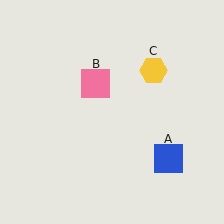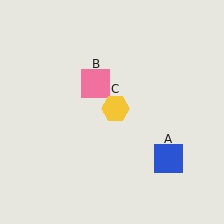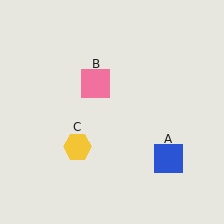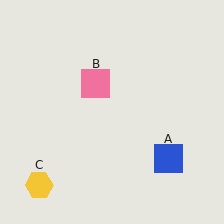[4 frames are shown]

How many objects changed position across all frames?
1 object changed position: yellow hexagon (object C).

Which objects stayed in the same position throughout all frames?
Blue square (object A) and pink square (object B) remained stationary.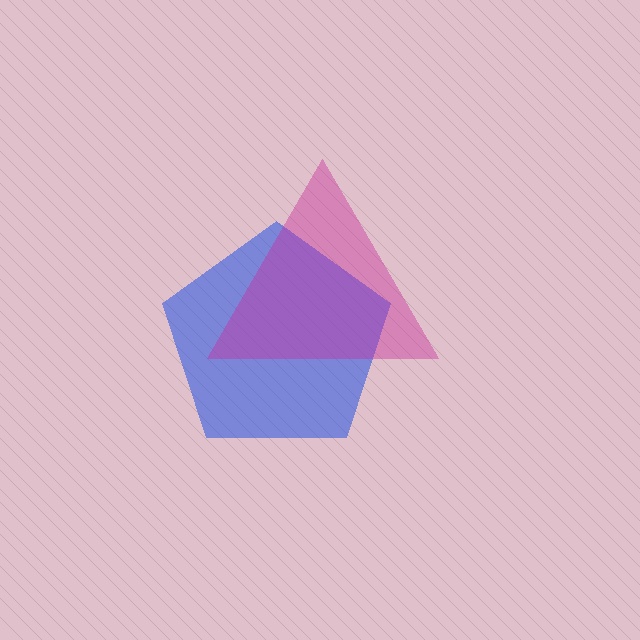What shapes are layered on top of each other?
The layered shapes are: a blue pentagon, a magenta triangle.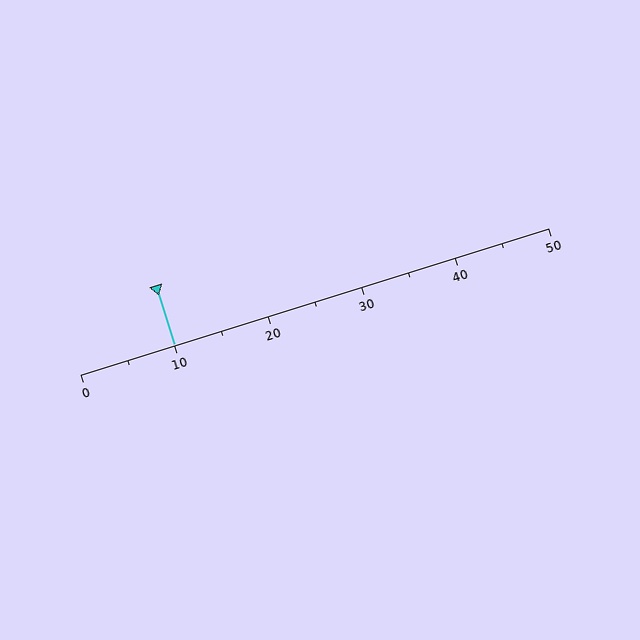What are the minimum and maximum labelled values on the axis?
The axis runs from 0 to 50.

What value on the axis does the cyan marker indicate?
The marker indicates approximately 10.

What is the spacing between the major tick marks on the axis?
The major ticks are spaced 10 apart.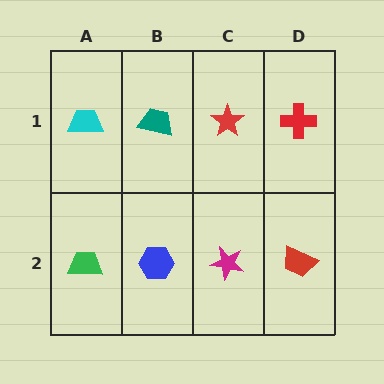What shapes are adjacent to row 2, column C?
A red star (row 1, column C), a blue hexagon (row 2, column B), a red trapezoid (row 2, column D).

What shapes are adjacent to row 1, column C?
A magenta star (row 2, column C), a teal trapezoid (row 1, column B), a red cross (row 1, column D).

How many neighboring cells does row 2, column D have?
2.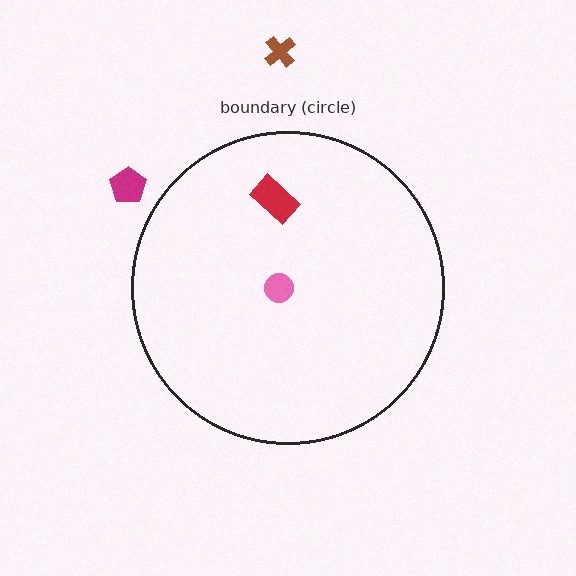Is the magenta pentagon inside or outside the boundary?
Outside.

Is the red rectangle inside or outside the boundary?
Inside.